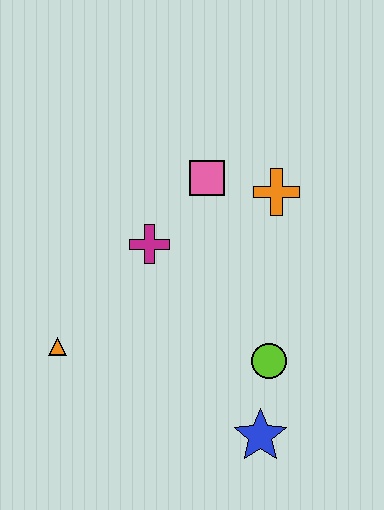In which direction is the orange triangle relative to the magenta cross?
The orange triangle is below the magenta cross.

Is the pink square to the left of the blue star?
Yes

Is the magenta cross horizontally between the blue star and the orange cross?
No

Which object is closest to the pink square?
The orange cross is closest to the pink square.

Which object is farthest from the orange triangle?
The orange cross is farthest from the orange triangle.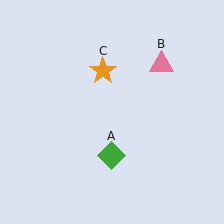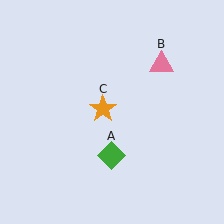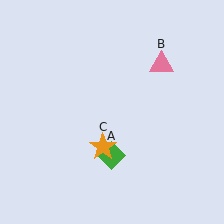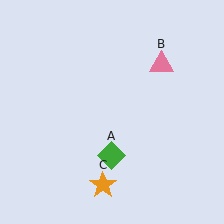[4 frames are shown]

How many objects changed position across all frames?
1 object changed position: orange star (object C).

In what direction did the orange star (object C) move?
The orange star (object C) moved down.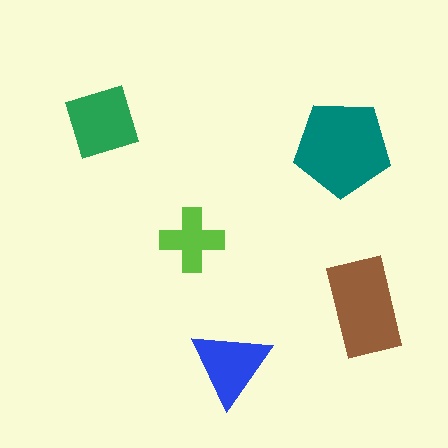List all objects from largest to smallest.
The teal pentagon, the brown rectangle, the green diamond, the blue triangle, the lime cross.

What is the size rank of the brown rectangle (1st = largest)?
2nd.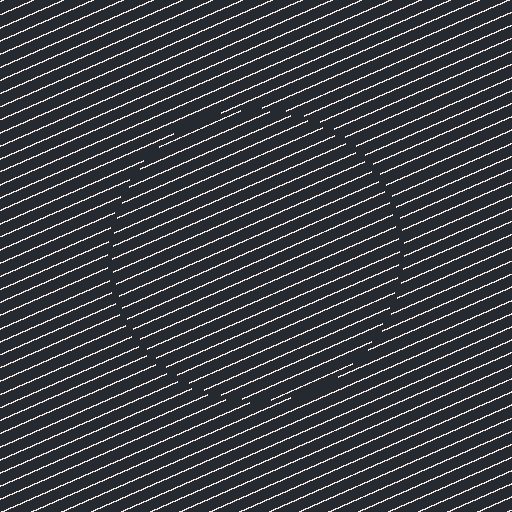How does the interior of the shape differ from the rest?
The interior of the shape contains the same grating, shifted by half a period — the contour is defined by the phase discontinuity where line-ends from the inner and outer gratings abut.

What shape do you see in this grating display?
An illusory circle. The interior of the shape contains the same grating, shifted by half a period — the contour is defined by the phase discontinuity where line-ends from the inner and outer gratings abut.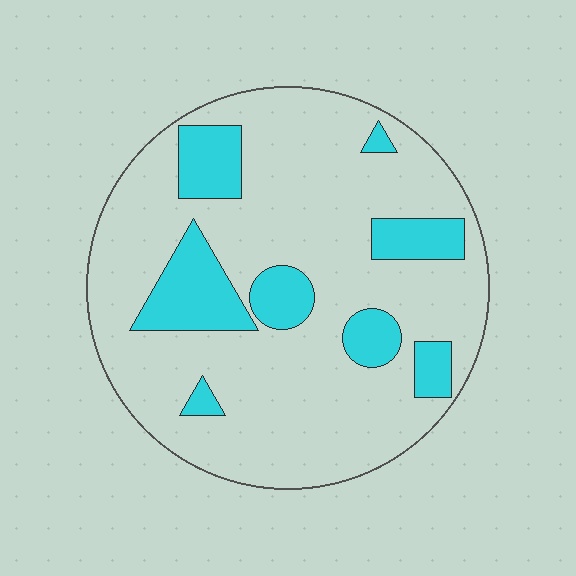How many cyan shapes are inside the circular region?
8.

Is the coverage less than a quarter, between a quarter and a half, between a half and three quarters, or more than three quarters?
Less than a quarter.